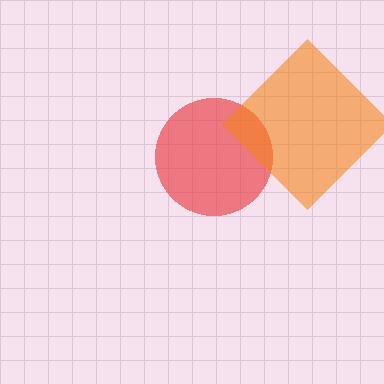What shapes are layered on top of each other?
The layered shapes are: a red circle, an orange diamond.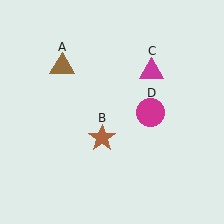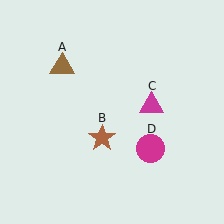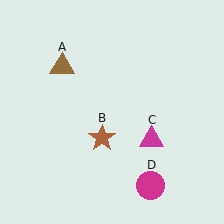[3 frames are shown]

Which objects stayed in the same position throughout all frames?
Brown triangle (object A) and brown star (object B) remained stationary.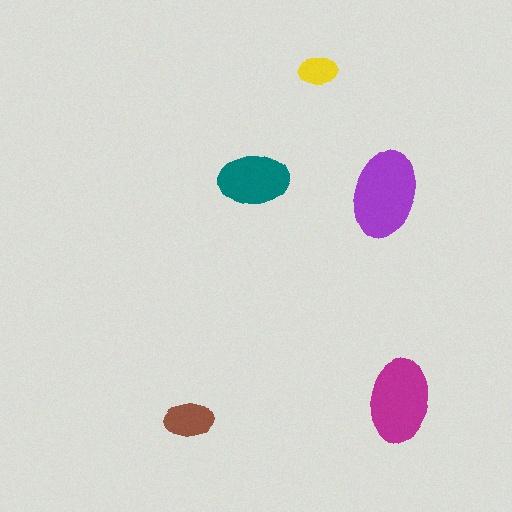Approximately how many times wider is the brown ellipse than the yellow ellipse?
About 1.5 times wider.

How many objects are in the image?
There are 5 objects in the image.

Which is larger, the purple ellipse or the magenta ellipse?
The purple one.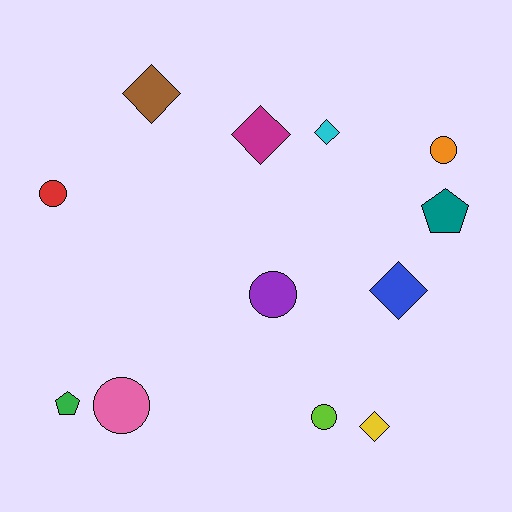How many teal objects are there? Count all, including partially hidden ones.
There is 1 teal object.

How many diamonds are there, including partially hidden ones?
There are 5 diamonds.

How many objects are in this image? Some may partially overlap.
There are 12 objects.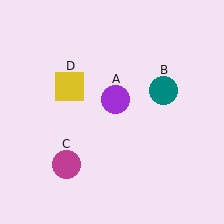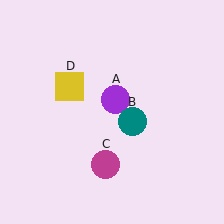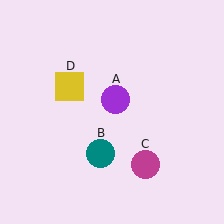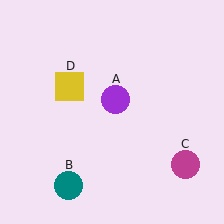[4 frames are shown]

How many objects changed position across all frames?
2 objects changed position: teal circle (object B), magenta circle (object C).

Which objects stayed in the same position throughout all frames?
Purple circle (object A) and yellow square (object D) remained stationary.